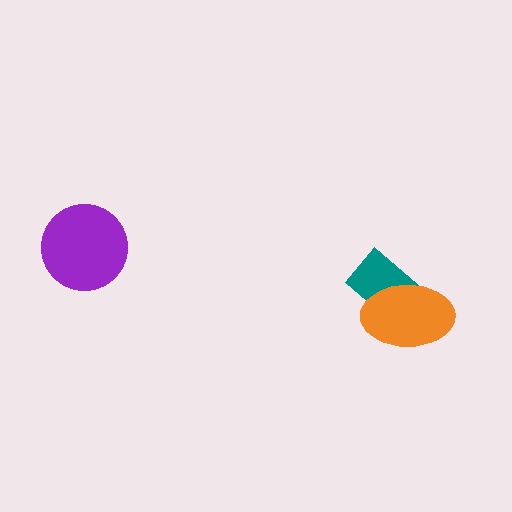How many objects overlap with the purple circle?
0 objects overlap with the purple circle.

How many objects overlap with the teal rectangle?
1 object overlaps with the teal rectangle.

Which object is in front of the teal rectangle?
The orange ellipse is in front of the teal rectangle.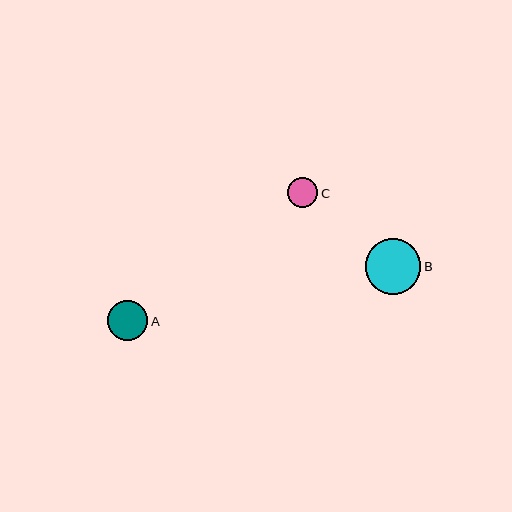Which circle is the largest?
Circle B is the largest with a size of approximately 55 pixels.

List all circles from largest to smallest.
From largest to smallest: B, A, C.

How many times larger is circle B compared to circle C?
Circle B is approximately 1.8 times the size of circle C.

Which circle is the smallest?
Circle C is the smallest with a size of approximately 30 pixels.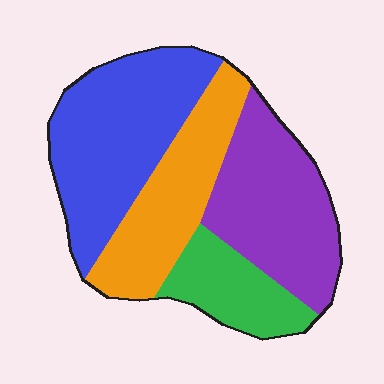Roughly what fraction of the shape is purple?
Purple covers about 30% of the shape.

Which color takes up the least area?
Green, at roughly 15%.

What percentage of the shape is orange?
Orange covers 24% of the shape.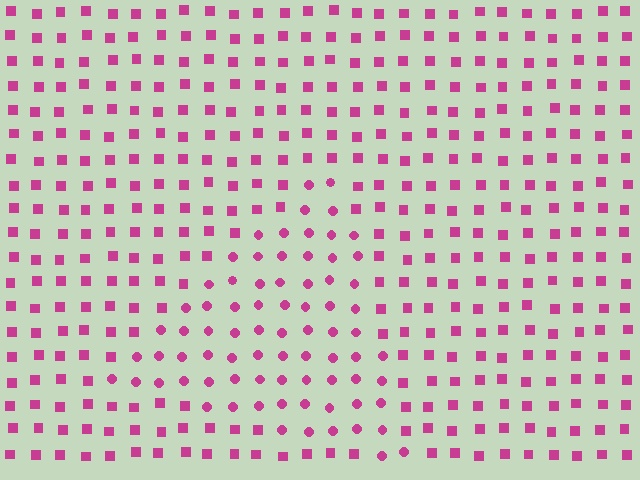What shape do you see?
I see a triangle.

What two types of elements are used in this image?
The image uses circles inside the triangle region and squares outside it.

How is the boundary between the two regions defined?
The boundary is defined by a change in element shape: circles inside vs. squares outside. All elements share the same color and spacing.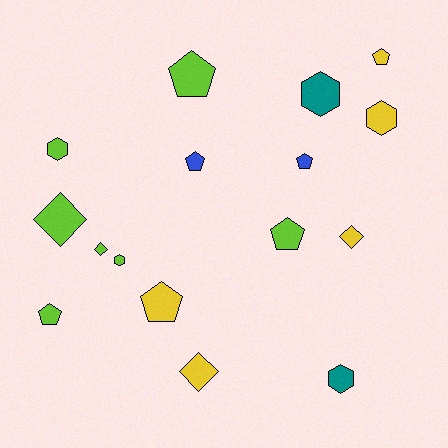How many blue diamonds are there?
There are no blue diamonds.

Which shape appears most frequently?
Pentagon, with 7 objects.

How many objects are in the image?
There are 16 objects.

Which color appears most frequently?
Lime, with 7 objects.